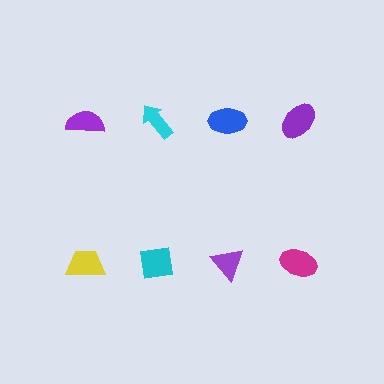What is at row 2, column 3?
A purple triangle.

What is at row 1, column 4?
A purple ellipse.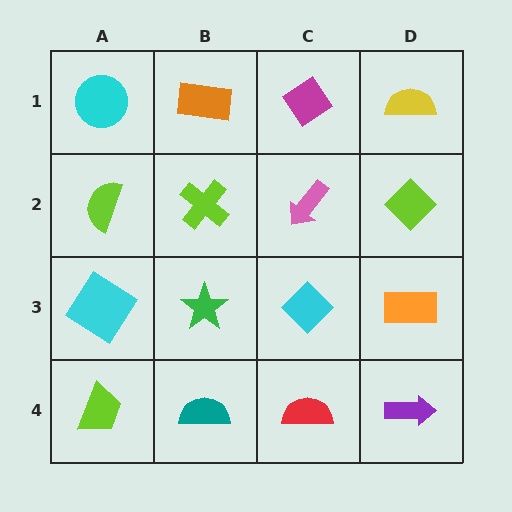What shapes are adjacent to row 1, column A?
A lime semicircle (row 2, column A), an orange rectangle (row 1, column B).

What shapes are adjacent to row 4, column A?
A cyan diamond (row 3, column A), a teal semicircle (row 4, column B).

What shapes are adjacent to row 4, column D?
An orange rectangle (row 3, column D), a red semicircle (row 4, column C).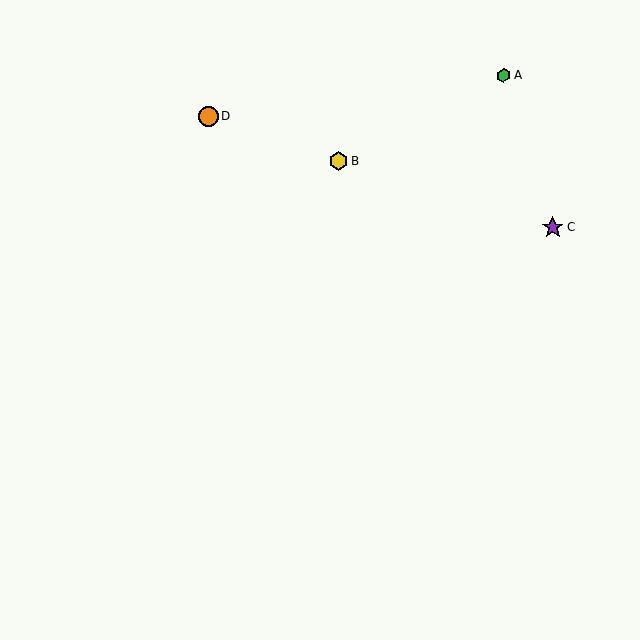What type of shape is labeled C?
Shape C is a purple star.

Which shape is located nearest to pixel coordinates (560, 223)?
The purple star (labeled C) at (553, 228) is nearest to that location.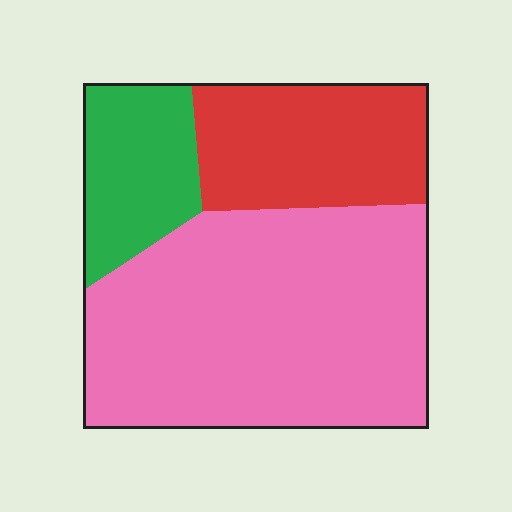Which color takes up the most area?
Pink, at roughly 60%.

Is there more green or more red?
Red.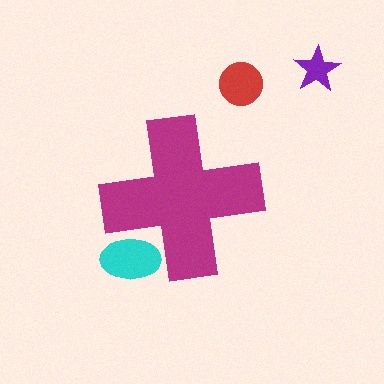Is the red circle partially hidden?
No, the red circle is fully visible.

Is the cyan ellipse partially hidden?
Yes, the cyan ellipse is partially hidden behind the magenta cross.